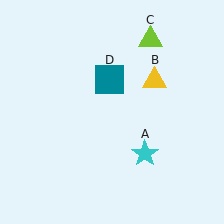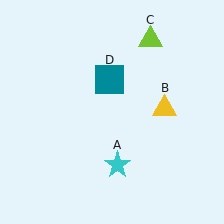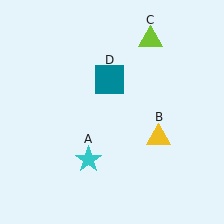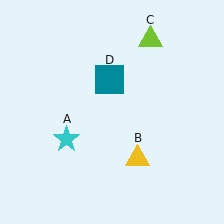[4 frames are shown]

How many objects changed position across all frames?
2 objects changed position: cyan star (object A), yellow triangle (object B).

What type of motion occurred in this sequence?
The cyan star (object A), yellow triangle (object B) rotated clockwise around the center of the scene.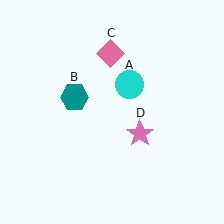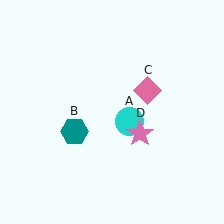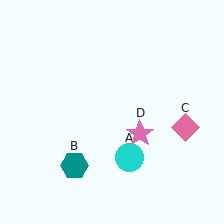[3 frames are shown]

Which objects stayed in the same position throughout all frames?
Pink star (object D) remained stationary.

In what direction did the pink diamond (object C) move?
The pink diamond (object C) moved down and to the right.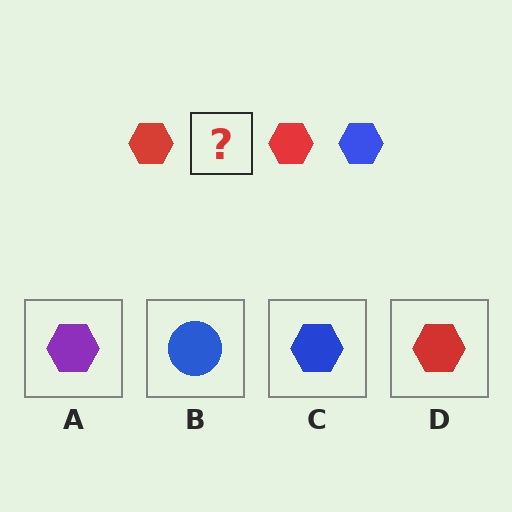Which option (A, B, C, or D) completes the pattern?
C.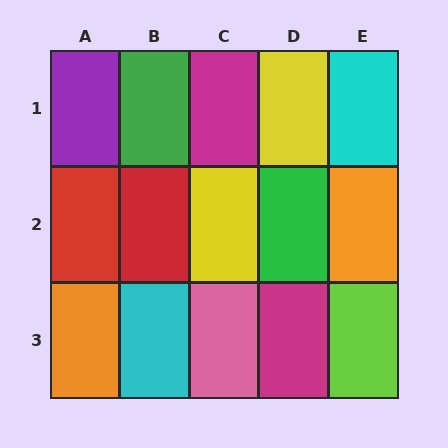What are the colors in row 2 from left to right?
Red, red, yellow, green, orange.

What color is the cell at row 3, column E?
Lime.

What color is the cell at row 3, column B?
Cyan.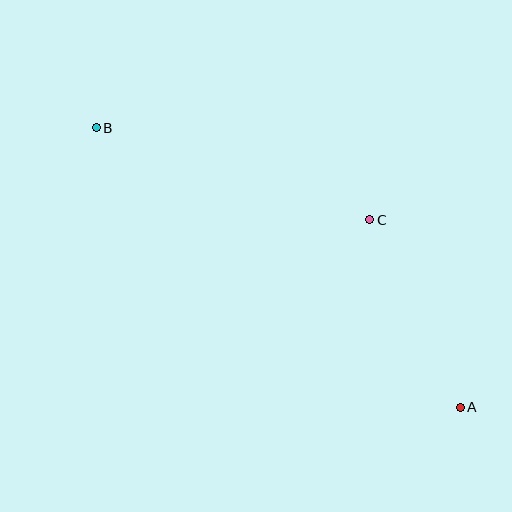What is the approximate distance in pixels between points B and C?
The distance between B and C is approximately 288 pixels.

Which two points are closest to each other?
Points A and C are closest to each other.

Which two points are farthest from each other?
Points A and B are farthest from each other.